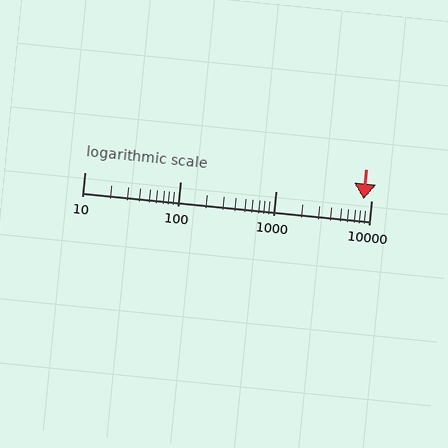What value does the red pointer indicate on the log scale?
The pointer indicates approximately 8300.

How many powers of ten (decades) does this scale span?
The scale spans 3 decades, from 10 to 10000.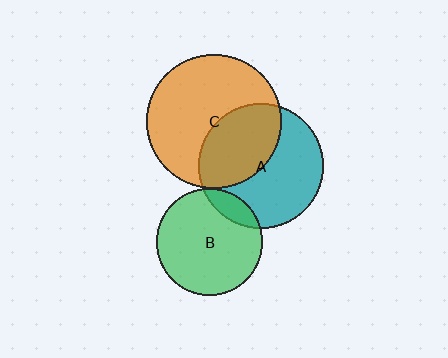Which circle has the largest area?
Circle C (orange).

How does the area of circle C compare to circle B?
Approximately 1.6 times.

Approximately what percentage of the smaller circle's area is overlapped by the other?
Approximately 40%.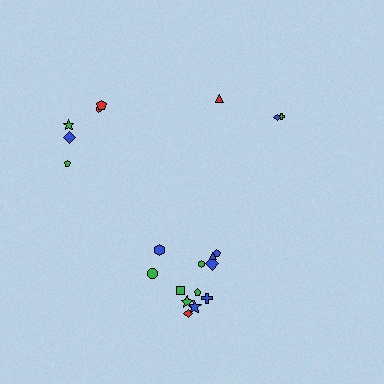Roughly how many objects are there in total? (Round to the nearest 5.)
Roughly 20 objects in total.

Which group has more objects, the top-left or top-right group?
The top-left group.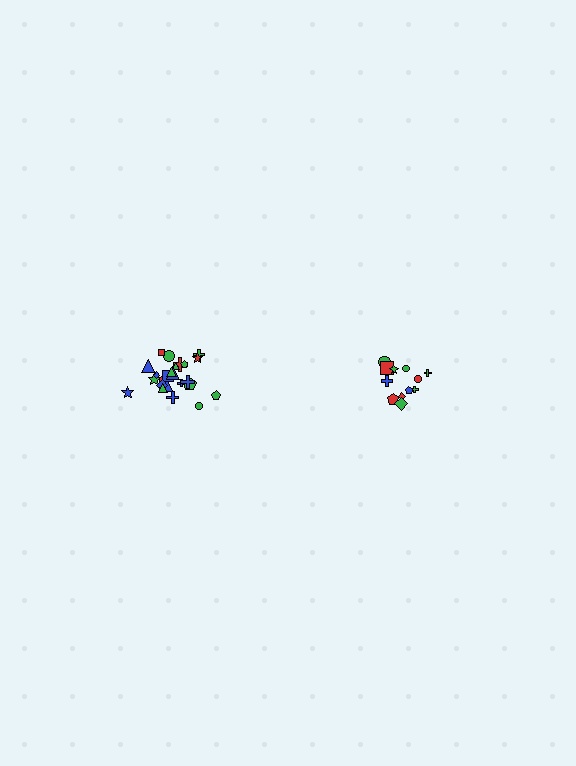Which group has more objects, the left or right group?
The left group.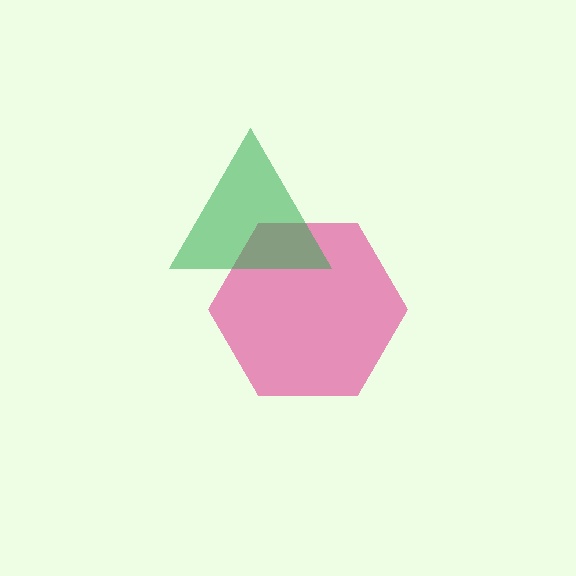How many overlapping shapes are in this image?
There are 2 overlapping shapes in the image.